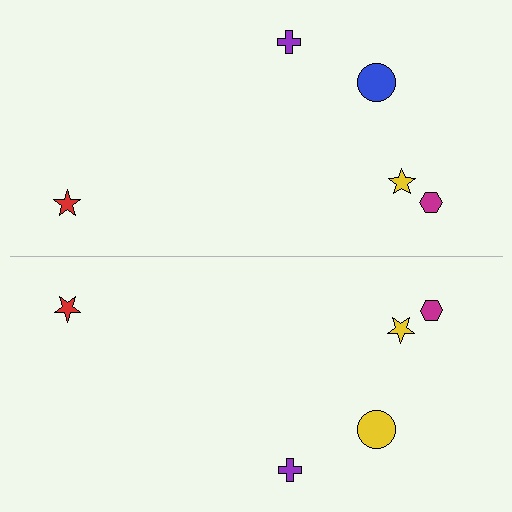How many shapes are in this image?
There are 10 shapes in this image.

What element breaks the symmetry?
The yellow circle on the bottom side breaks the symmetry — its mirror counterpart is blue.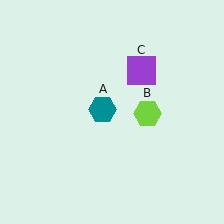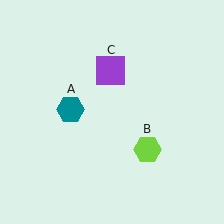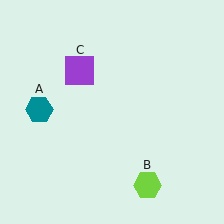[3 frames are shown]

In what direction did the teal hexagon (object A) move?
The teal hexagon (object A) moved left.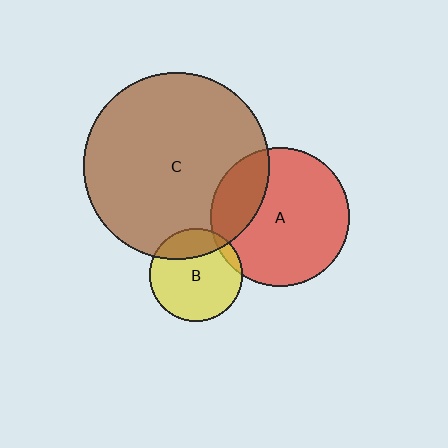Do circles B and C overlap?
Yes.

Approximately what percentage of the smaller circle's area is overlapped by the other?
Approximately 25%.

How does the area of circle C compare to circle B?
Approximately 4.0 times.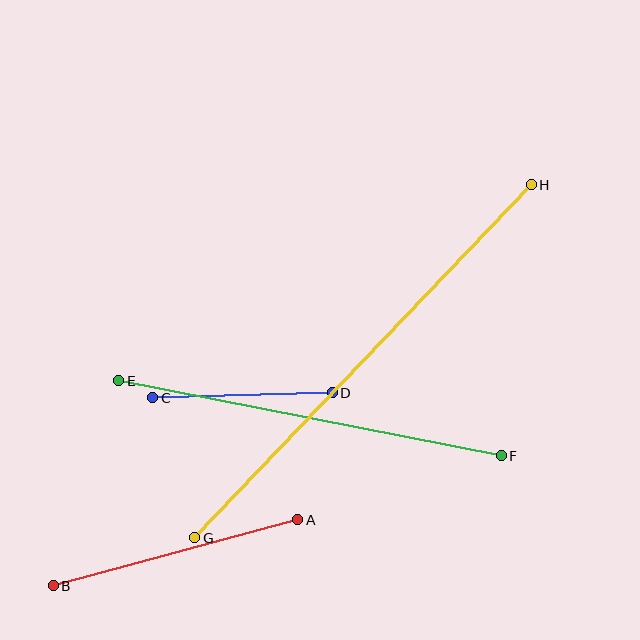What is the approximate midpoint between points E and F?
The midpoint is at approximately (310, 418) pixels.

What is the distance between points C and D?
The distance is approximately 180 pixels.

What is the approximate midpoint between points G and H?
The midpoint is at approximately (363, 361) pixels.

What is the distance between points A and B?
The distance is approximately 253 pixels.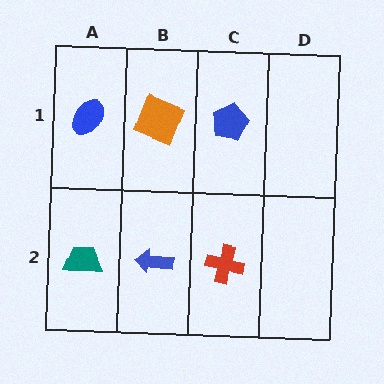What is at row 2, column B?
A blue arrow.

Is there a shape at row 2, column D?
No, that cell is empty.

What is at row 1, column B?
An orange square.